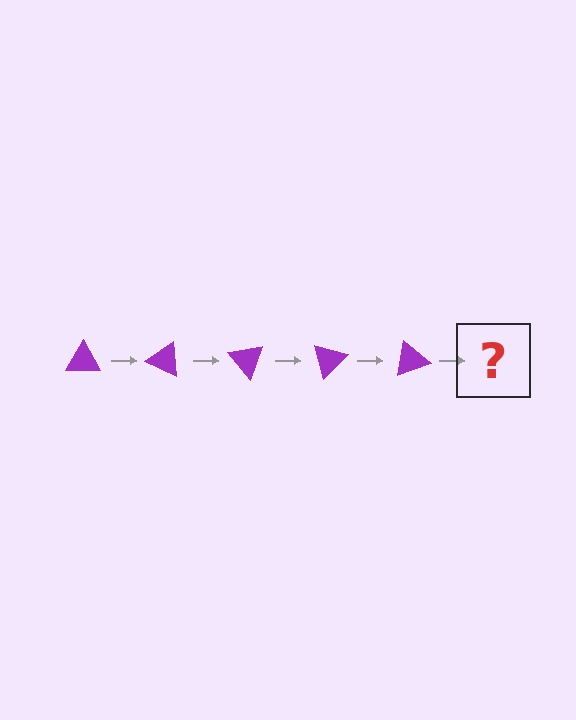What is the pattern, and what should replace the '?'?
The pattern is that the triangle rotates 25 degrees each step. The '?' should be a purple triangle rotated 125 degrees.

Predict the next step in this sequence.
The next step is a purple triangle rotated 125 degrees.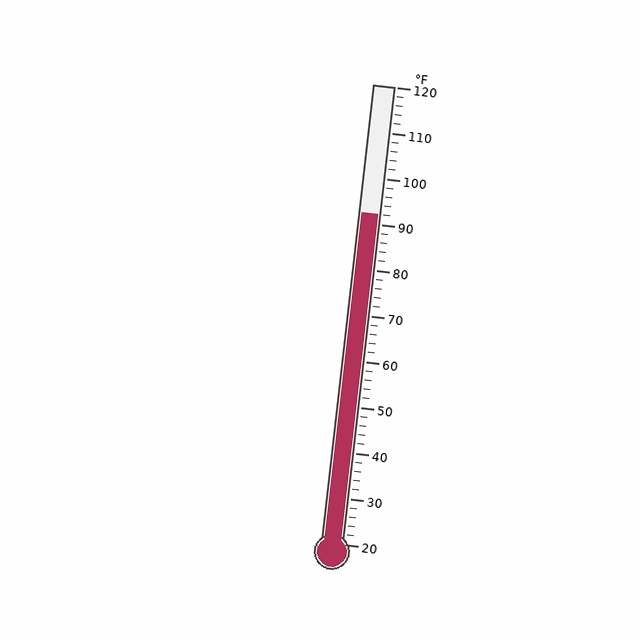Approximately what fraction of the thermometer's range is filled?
The thermometer is filled to approximately 70% of its range.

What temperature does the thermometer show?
The thermometer shows approximately 92°F.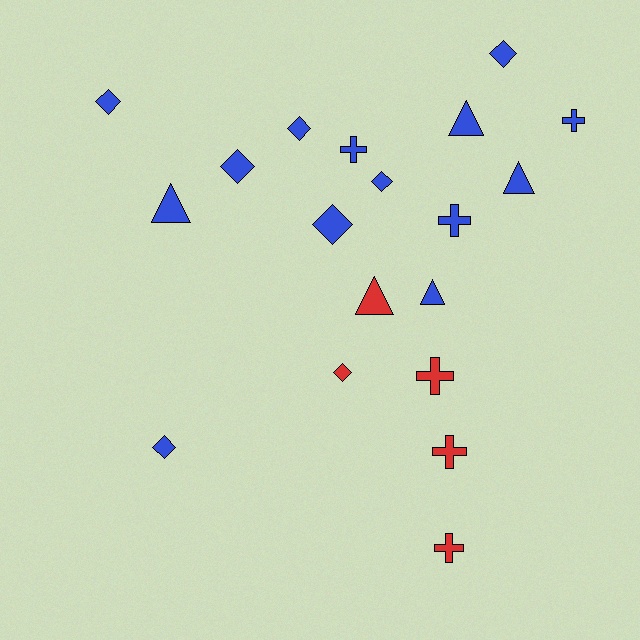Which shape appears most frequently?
Diamond, with 8 objects.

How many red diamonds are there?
There is 1 red diamond.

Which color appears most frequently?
Blue, with 14 objects.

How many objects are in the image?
There are 19 objects.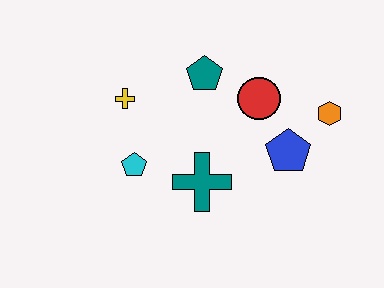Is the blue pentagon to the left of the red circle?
No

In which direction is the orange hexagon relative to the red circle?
The orange hexagon is to the right of the red circle.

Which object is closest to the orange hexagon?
The blue pentagon is closest to the orange hexagon.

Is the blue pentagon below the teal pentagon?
Yes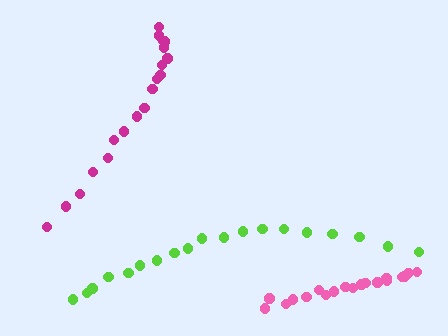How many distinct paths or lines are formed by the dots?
There are 3 distinct paths.